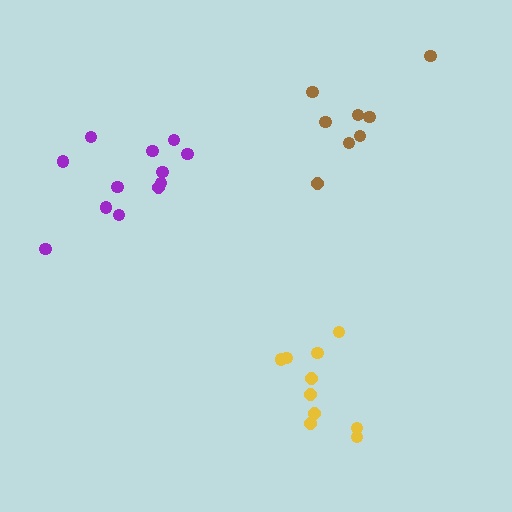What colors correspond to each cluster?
The clusters are colored: purple, yellow, brown.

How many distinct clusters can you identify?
There are 3 distinct clusters.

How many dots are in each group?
Group 1: 12 dots, Group 2: 10 dots, Group 3: 8 dots (30 total).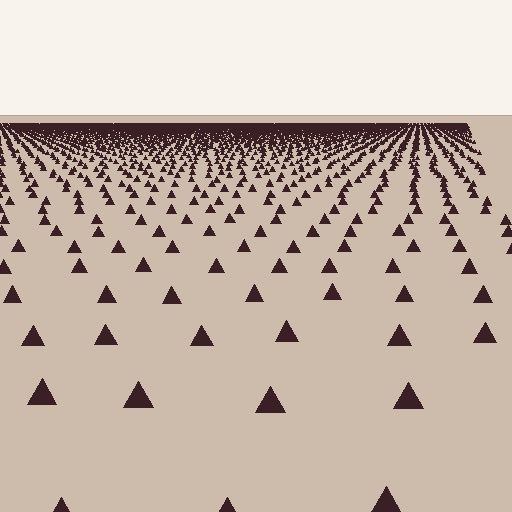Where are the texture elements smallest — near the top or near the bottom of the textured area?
Near the top.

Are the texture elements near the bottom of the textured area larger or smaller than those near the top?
Larger. Near the bottom, elements are closer to the viewer and appear at a bigger on-screen size.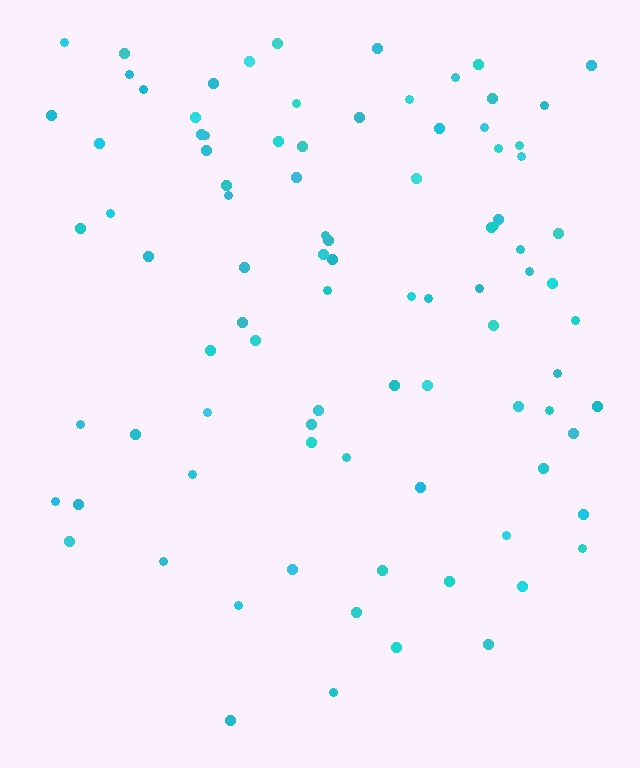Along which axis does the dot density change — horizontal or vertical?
Vertical.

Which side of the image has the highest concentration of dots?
The top.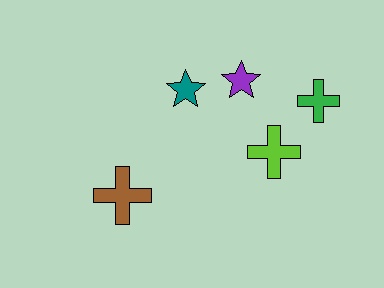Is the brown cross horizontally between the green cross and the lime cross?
No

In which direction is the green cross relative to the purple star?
The green cross is to the right of the purple star.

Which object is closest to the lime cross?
The green cross is closest to the lime cross.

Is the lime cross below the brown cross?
No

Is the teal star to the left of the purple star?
Yes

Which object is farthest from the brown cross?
The green cross is farthest from the brown cross.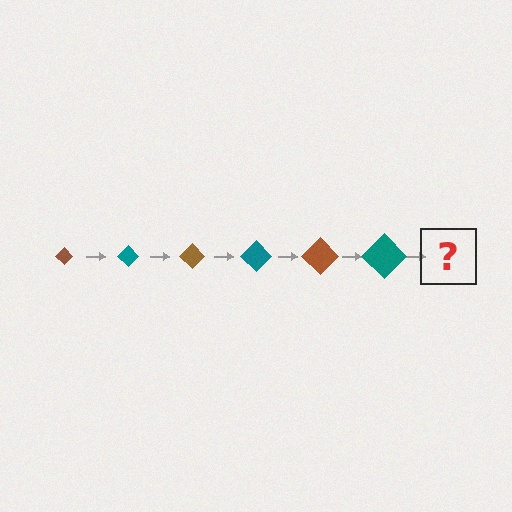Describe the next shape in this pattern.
It should be a brown diamond, larger than the previous one.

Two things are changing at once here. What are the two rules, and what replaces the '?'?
The two rules are that the diamond grows larger each step and the color cycles through brown and teal. The '?' should be a brown diamond, larger than the previous one.